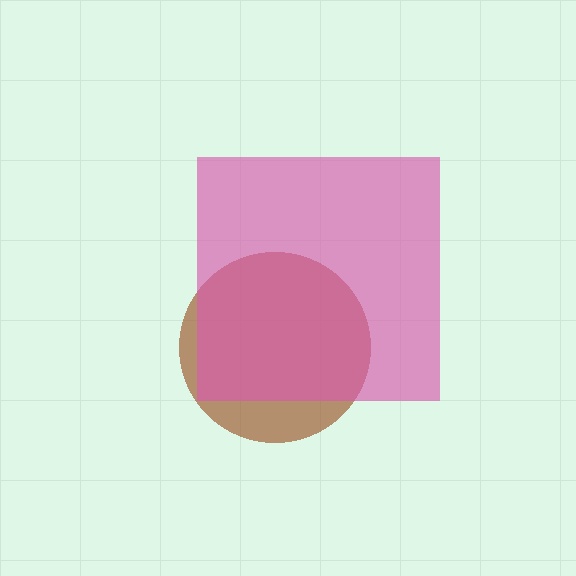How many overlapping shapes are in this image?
There are 2 overlapping shapes in the image.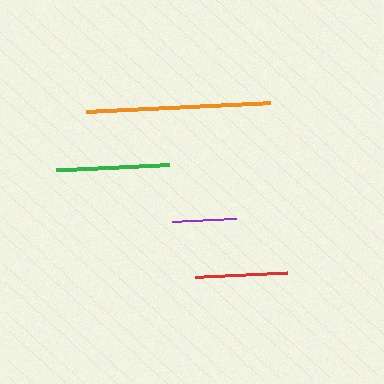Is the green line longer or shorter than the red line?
The green line is longer than the red line.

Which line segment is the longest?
The orange line is the longest at approximately 183 pixels.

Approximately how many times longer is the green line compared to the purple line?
The green line is approximately 1.8 times the length of the purple line.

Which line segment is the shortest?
The purple line is the shortest at approximately 64 pixels.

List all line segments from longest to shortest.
From longest to shortest: orange, green, red, purple.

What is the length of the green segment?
The green segment is approximately 112 pixels long.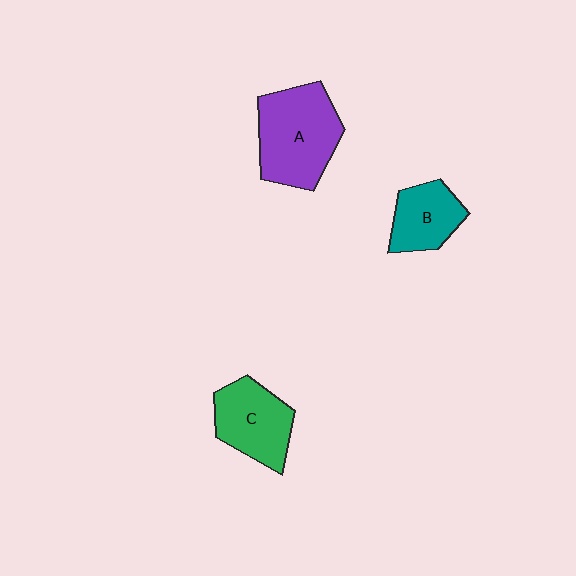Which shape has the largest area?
Shape A (purple).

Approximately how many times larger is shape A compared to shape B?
Approximately 1.7 times.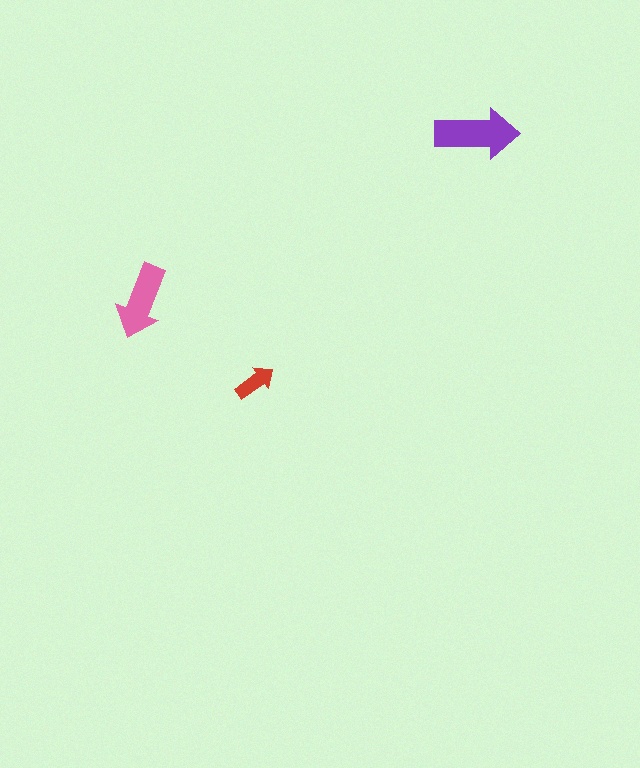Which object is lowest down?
The red arrow is bottommost.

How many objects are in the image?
There are 3 objects in the image.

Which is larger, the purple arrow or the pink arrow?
The purple one.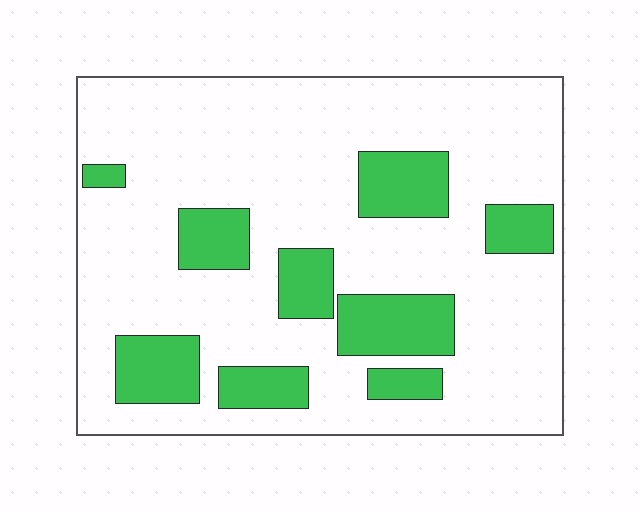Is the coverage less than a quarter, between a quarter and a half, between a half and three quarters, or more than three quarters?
Less than a quarter.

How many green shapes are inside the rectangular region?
9.